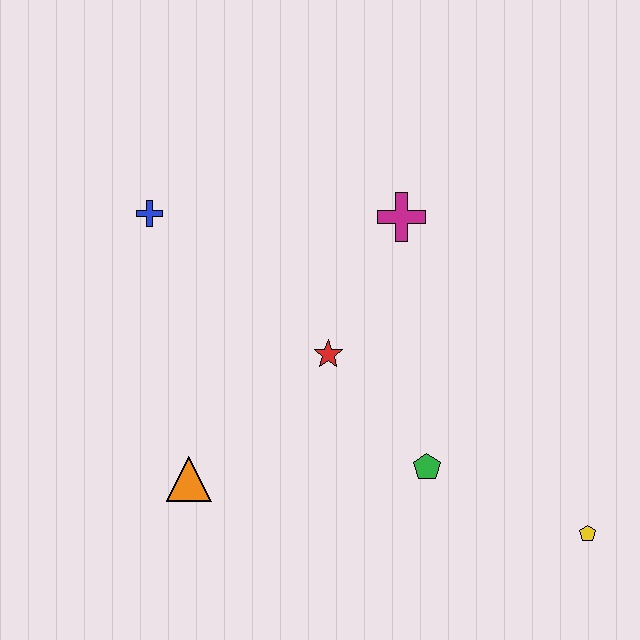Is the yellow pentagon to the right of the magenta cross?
Yes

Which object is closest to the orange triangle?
The red star is closest to the orange triangle.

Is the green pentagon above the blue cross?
No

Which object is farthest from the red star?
The yellow pentagon is farthest from the red star.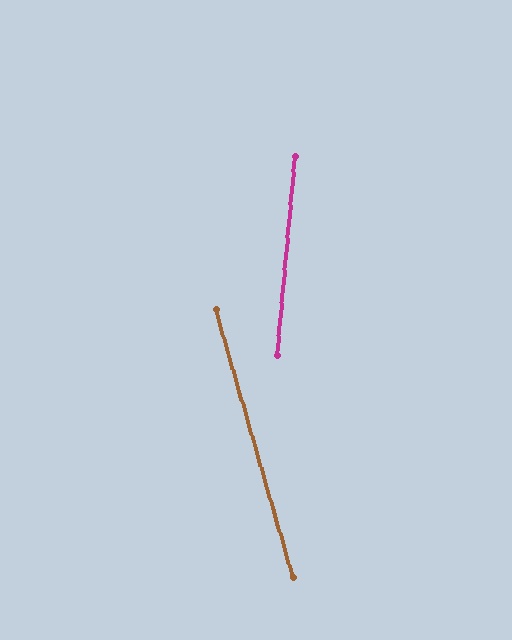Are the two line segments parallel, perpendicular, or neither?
Neither parallel nor perpendicular — they differ by about 21°.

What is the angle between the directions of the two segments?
Approximately 21 degrees.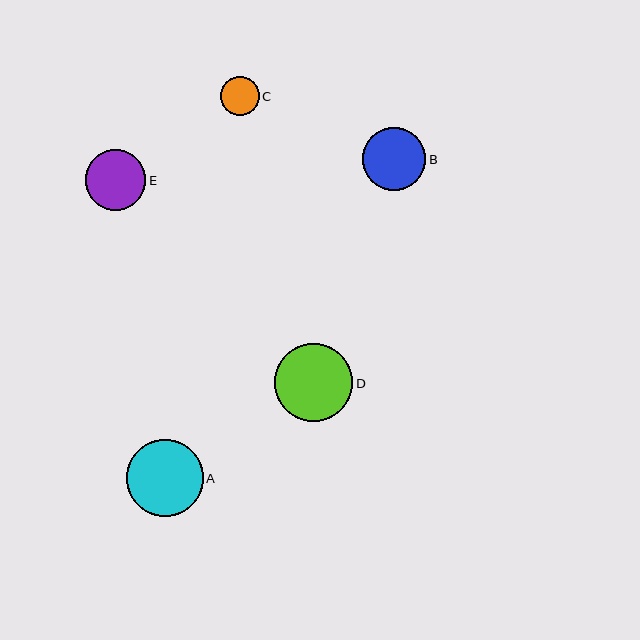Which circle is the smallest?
Circle C is the smallest with a size of approximately 39 pixels.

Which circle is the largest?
Circle D is the largest with a size of approximately 78 pixels.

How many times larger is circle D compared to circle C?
Circle D is approximately 2.0 times the size of circle C.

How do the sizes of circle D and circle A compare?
Circle D and circle A are approximately the same size.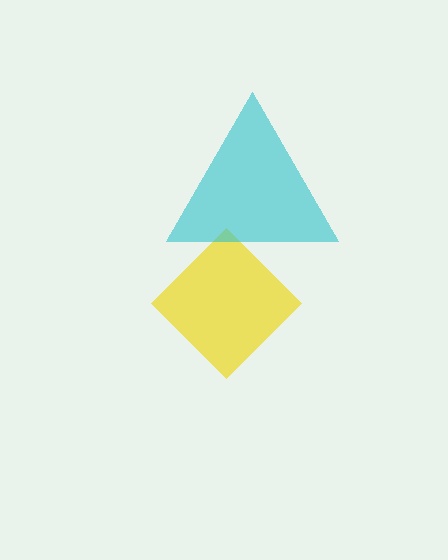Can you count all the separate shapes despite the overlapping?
Yes, there are 2 separate shapes.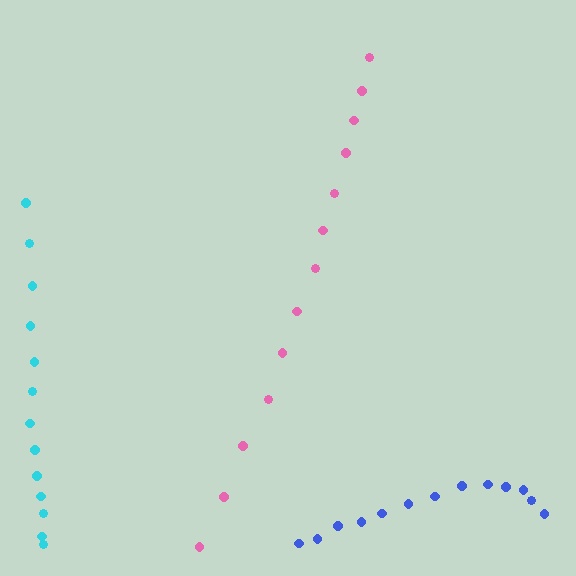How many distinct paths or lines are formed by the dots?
There are 3 distinct paths.